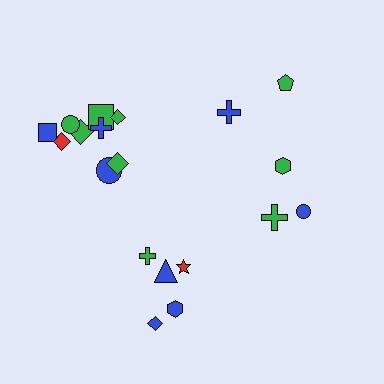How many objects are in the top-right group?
There are 5 objects.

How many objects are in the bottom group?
There are 6 objects.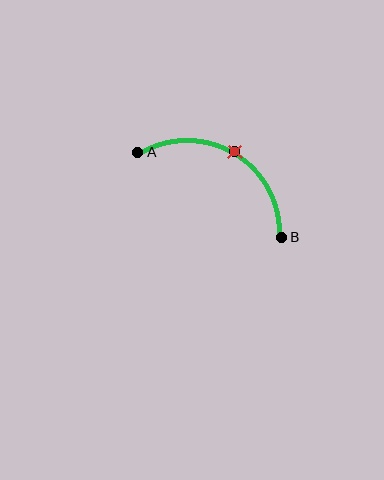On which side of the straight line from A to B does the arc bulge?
The arc bulges above the straight line connecting A and B.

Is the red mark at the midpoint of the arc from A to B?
Yes. The red mark lies on the arc at equal arc-length from both A and B — it is the arc midpoint.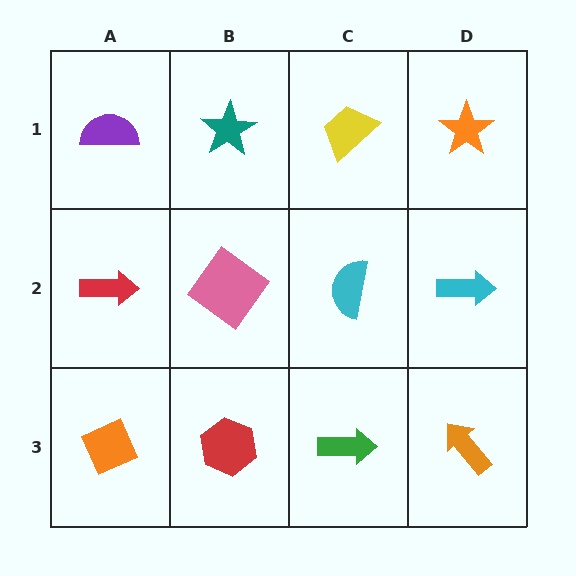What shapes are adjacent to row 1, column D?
A cyan arrow (row 2, column D), a yellow trapezoid (row 1, column C).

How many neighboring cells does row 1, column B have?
3.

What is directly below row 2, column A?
An orange diamond.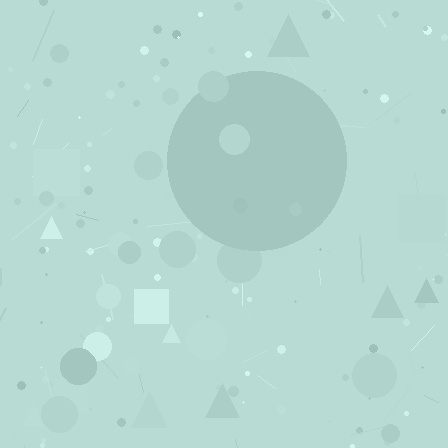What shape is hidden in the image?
A circle is hidden in the image.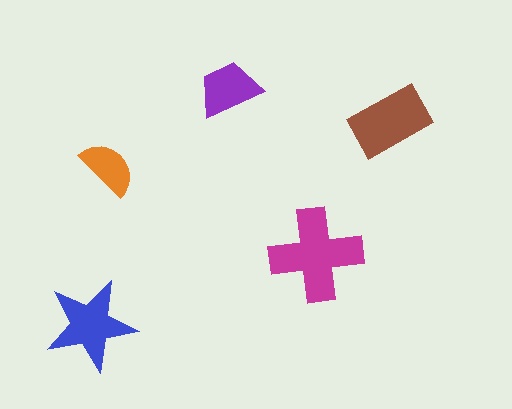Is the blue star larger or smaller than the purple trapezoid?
Larger.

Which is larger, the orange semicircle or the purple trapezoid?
The purple trapezoid.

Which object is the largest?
The magenta cross.